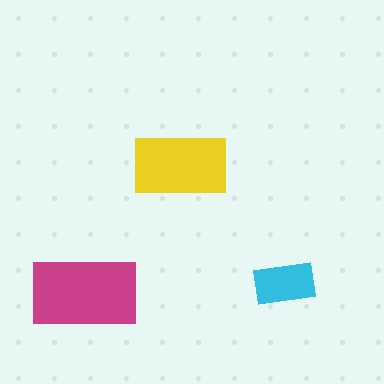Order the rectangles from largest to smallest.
the magenta one, the yellow one, the cyan one.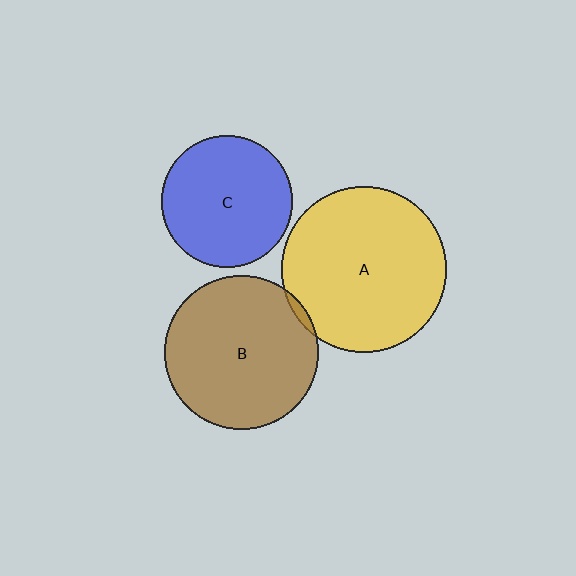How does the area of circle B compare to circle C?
Approximately 1.4 times.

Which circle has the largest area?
Circle A (yellow).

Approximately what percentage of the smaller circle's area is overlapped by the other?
Approximately 5%.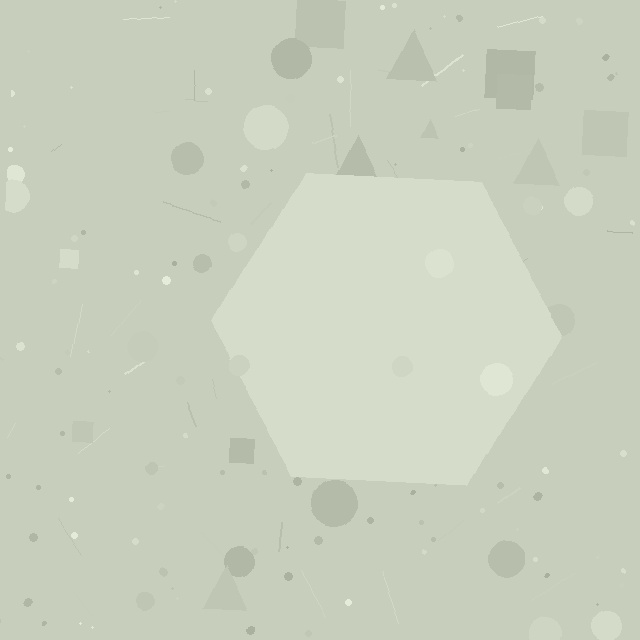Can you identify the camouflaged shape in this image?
The camouflaged shape is a hexagon.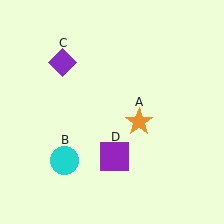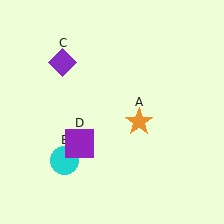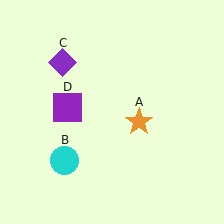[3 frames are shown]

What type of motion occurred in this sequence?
The purple square (object D) rotated clockwise around the center of the scene.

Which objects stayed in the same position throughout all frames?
Orange star (object A) and cyan circle (object B) and purple diamond (object C) remained stationary.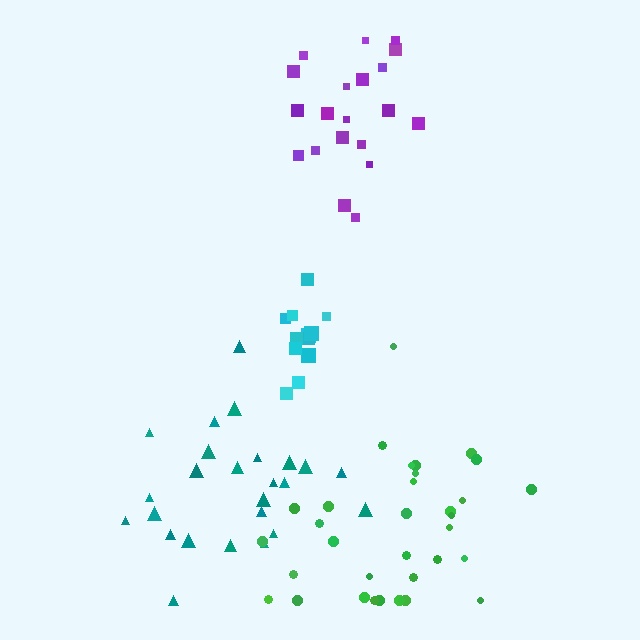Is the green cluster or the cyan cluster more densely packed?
Cyan.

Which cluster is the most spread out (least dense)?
Green.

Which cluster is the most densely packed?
Cyan.